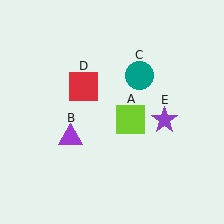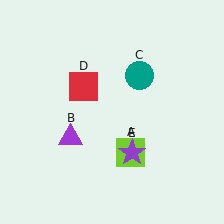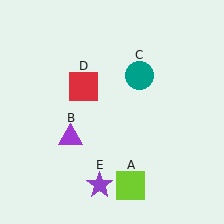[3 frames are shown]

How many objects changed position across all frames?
2 objects changed position: lime square (object A), purple star (object E).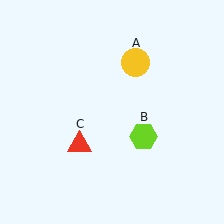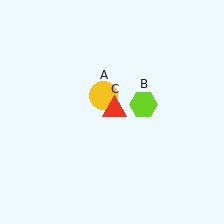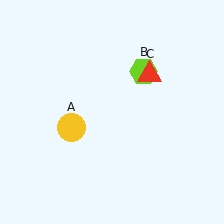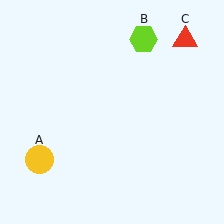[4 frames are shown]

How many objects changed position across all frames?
3 objects changed position: yellow circle (object A), lime hexagon (object B), red triangle (object C).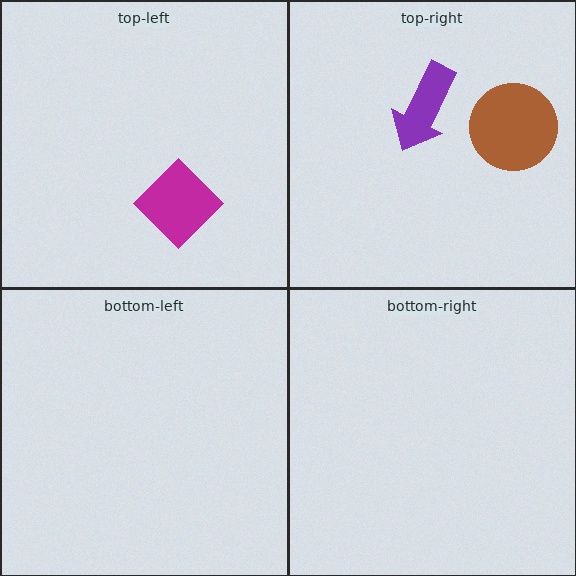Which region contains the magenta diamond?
The top-left region.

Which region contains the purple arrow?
The top-right region.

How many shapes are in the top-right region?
2.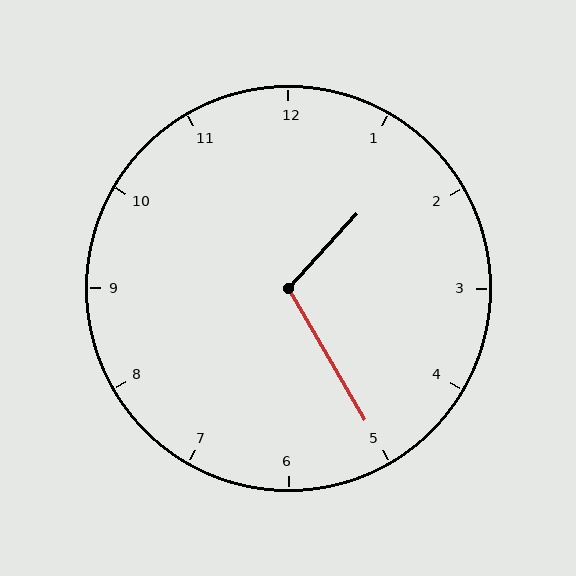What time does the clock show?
1:25.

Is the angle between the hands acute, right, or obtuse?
It is obtuse.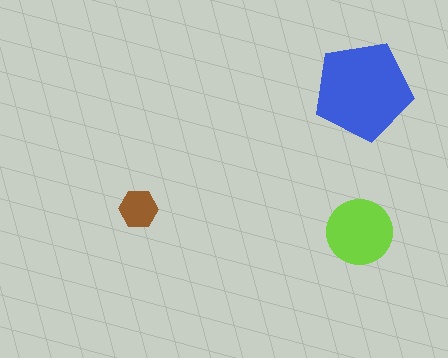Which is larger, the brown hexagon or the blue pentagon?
The blue pentagon.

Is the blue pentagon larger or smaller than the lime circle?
Larger.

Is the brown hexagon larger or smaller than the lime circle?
Smaller.